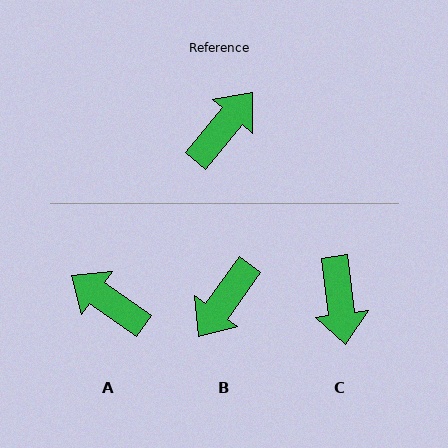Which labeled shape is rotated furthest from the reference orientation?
B, about 176 degrees away.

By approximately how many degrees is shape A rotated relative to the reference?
Approximately 95 degrees counter-clockwise.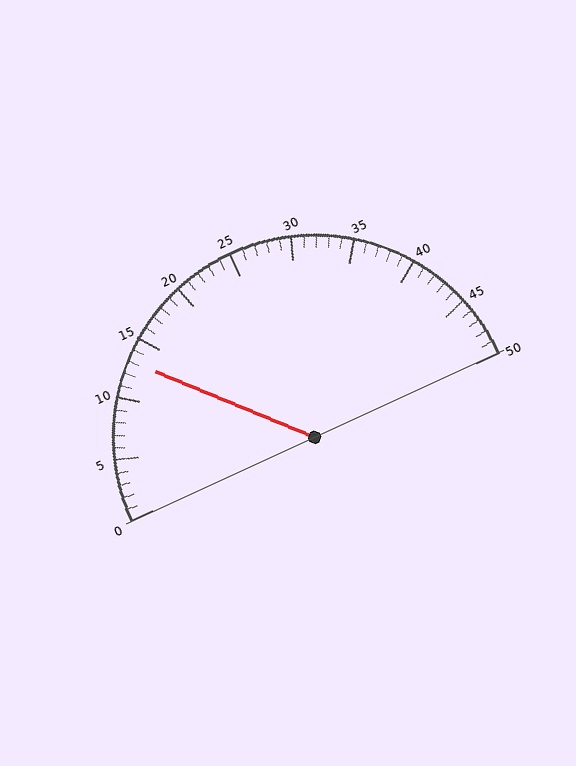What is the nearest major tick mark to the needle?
The nearest major tick mark is 15.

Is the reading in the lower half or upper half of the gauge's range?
The reading is in the lower half of the range (0 to 50).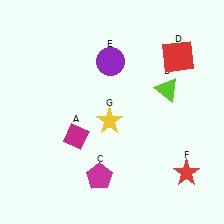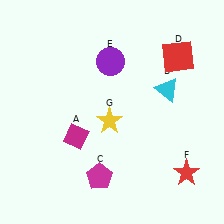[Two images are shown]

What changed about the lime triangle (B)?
In Image 1, B is lime. In Image 2, it changed to cyan.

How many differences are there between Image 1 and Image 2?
There is 1 difference between the two images.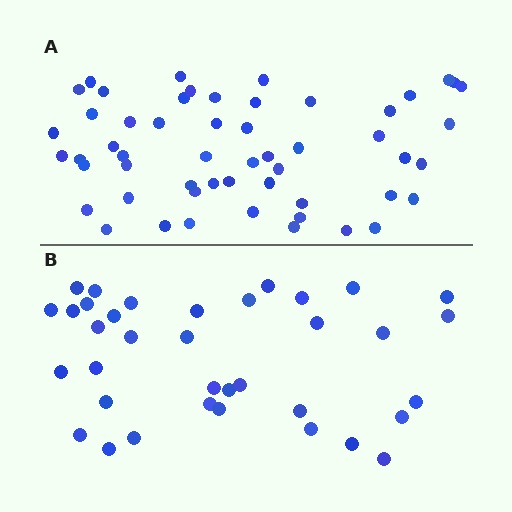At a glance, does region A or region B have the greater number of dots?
Region A (the top region) has more dots.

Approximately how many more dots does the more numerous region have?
Region A has approximately 20 more dots than region B.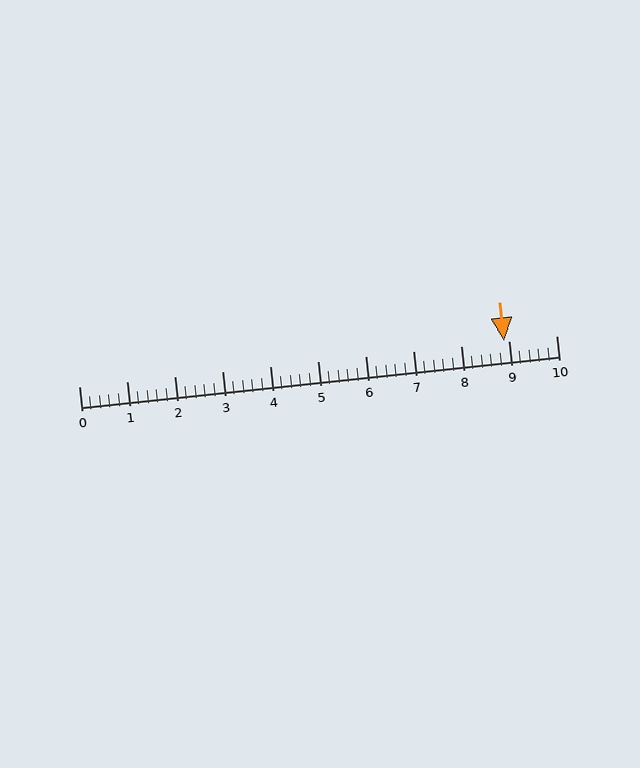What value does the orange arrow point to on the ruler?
The orange arrow points to approximately 8.9.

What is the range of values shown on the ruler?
The ruler shows values from 0 to 10.